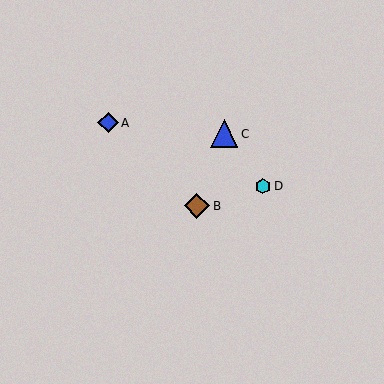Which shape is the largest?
The blue triangle (labeled C) is the largest.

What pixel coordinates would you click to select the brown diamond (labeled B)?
Click at (197, 206) to select the brown diamond B.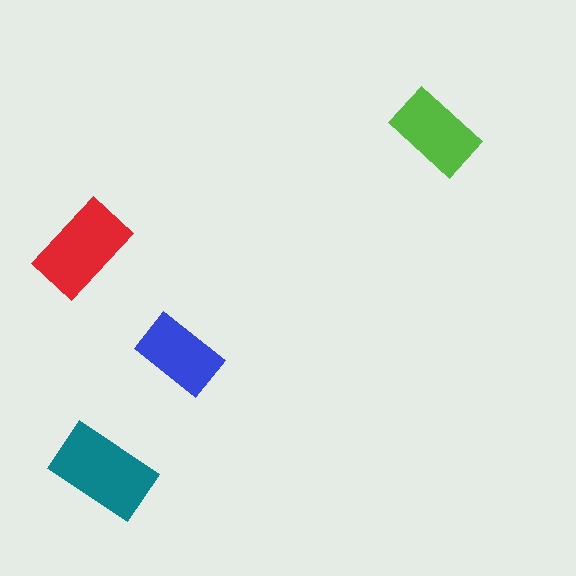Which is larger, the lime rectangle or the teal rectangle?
The teal one.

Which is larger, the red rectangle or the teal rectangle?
The teal one.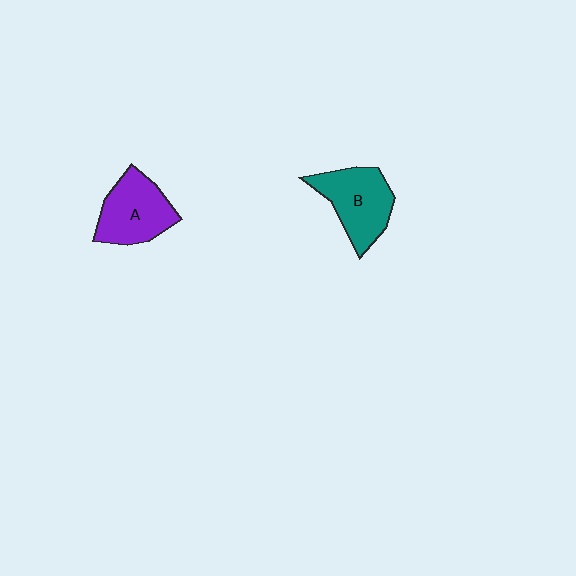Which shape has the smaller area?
Shape A (purple).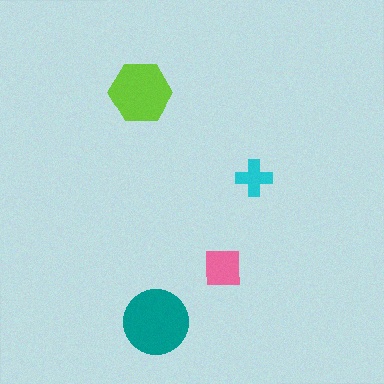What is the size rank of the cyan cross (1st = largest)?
4th.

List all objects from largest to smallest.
The teal circle, the lime hexagon, the pink square, the cyan cross.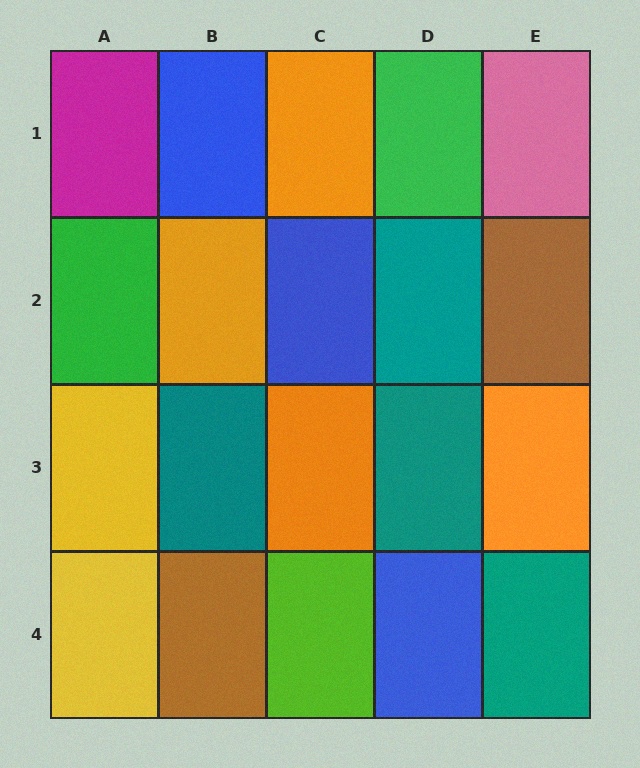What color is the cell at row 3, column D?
Teal.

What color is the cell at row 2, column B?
Orange.